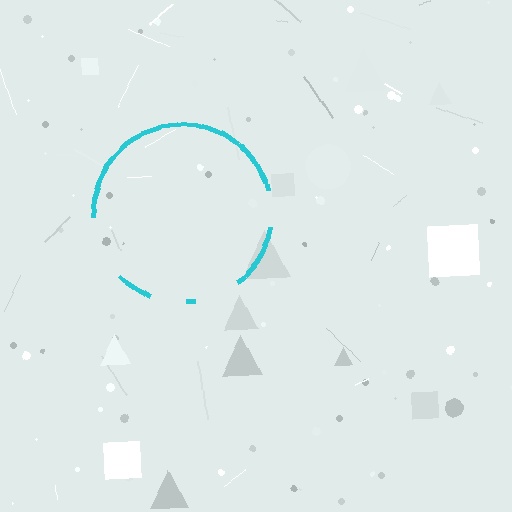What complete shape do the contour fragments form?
The contour fragments form a circle.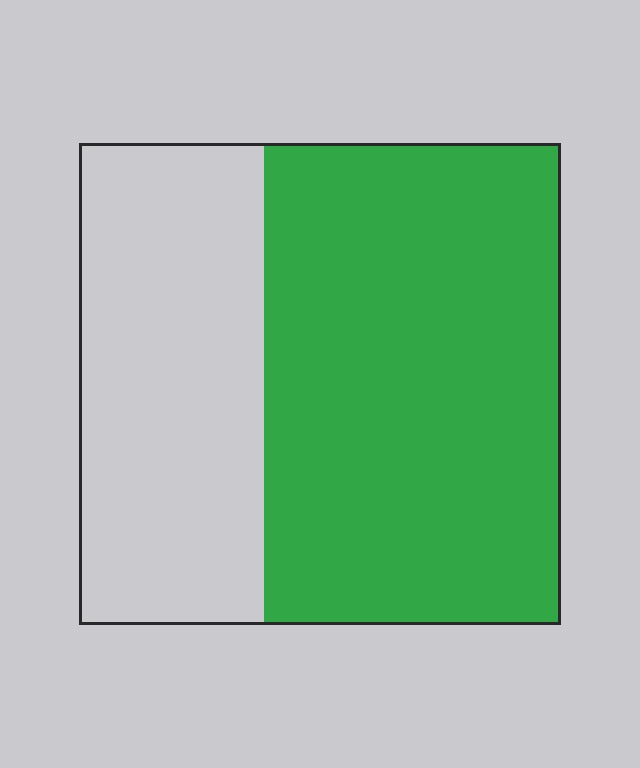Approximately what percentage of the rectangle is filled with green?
Approximately 60%.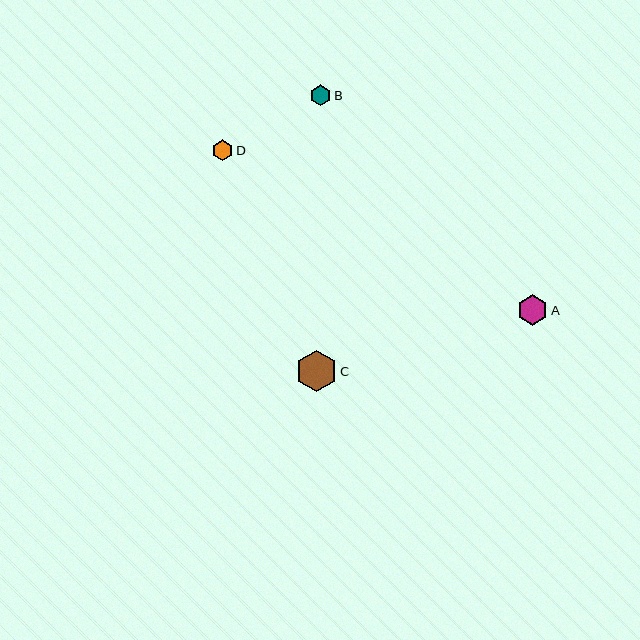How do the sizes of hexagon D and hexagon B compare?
Hexagon D and hexagon B are approximately the same size.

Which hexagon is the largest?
Hexagon C is the largest with a size of approximately 41 pixels.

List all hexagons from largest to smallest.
From largest to smallest: C, A, D, B.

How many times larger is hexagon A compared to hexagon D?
Hexagon A is approximately 1.4 times the size of hexagon D.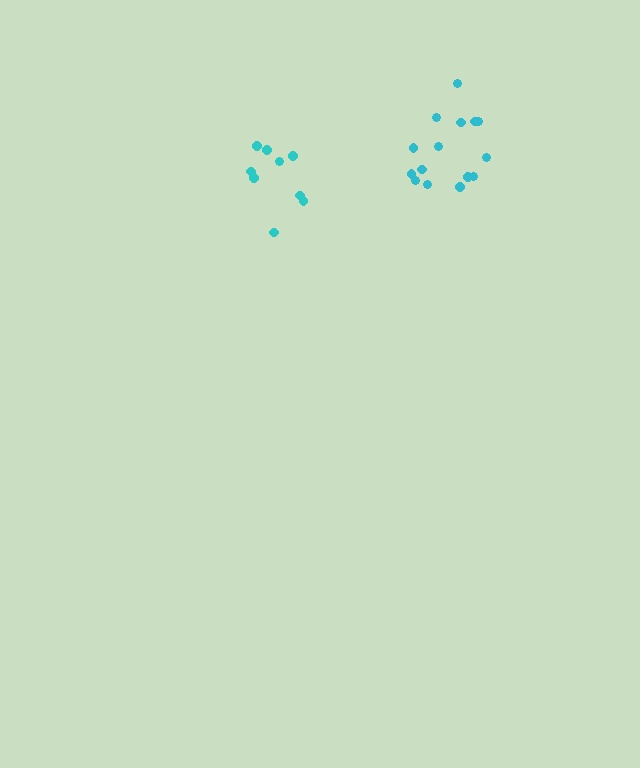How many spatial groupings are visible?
There are 2 spatial groupings.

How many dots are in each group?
Group 1: 15 dots, Group 2: 9 dots (24 total).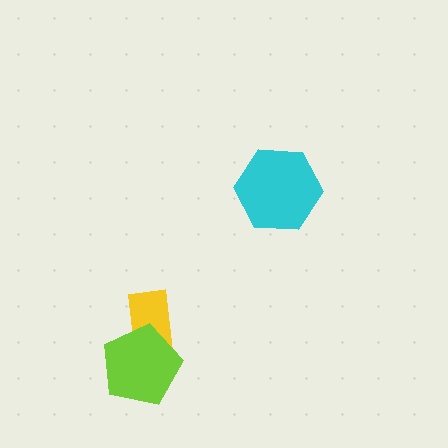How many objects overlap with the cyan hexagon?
0 objects overlap with the cyan hexagon.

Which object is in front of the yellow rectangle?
The lime pentagon is in front of the yellow rectangle.